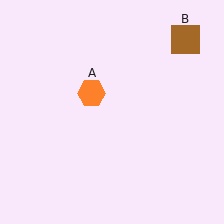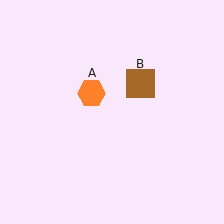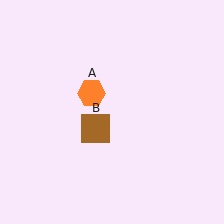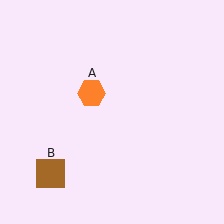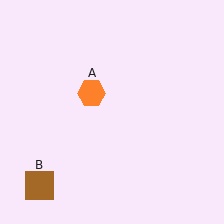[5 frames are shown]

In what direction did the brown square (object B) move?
The brown square (object B) moved down and to the left.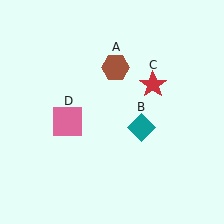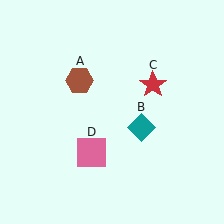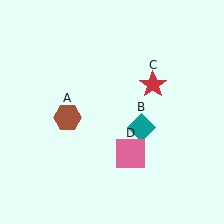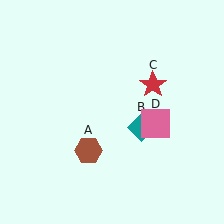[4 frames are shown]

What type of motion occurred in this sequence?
The brown hexagon (object A), pink square (object D) rotated counterclockwise around the center of the scene.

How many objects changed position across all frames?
2 objects changed position: brown hexagon (object A), pink square (object D).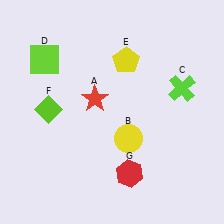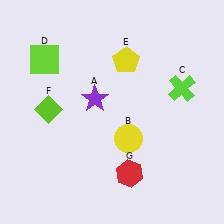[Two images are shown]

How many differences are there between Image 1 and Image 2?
There is 1 difference between the two images.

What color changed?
The star (A) changed from red in Image 1 to purple in Image 2.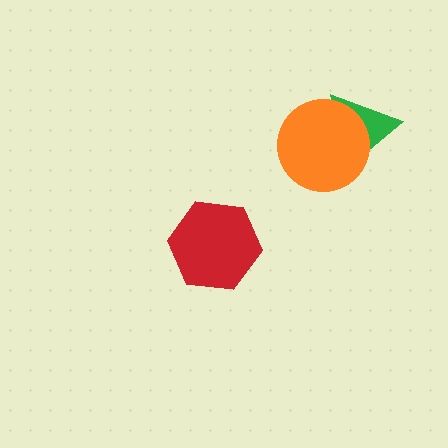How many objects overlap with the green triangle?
1 object overlaps with the green triangle.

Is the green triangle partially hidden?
Yes, it is partially covered by another shape.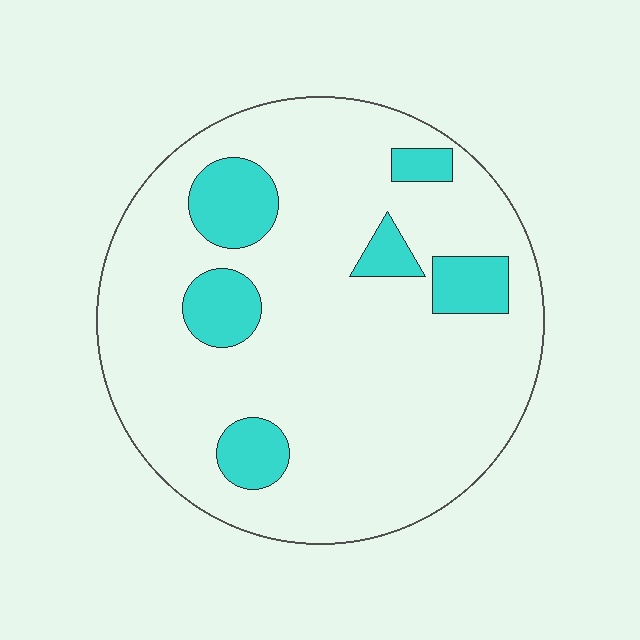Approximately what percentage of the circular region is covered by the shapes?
Approximately 15%.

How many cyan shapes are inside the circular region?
6.